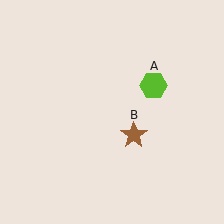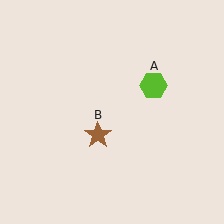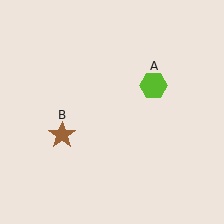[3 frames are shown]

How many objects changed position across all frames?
1 object changed position: brown star (object B).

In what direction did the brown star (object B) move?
The brown star (object B) moved left.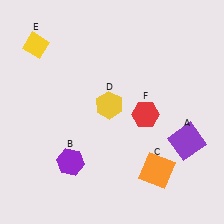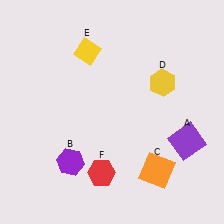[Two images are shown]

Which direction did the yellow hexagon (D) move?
The yellow hexagon (D) moved right.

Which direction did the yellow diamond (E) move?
The yellow diamond (E) moved right.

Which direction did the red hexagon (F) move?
The red hexagon (F) moved down.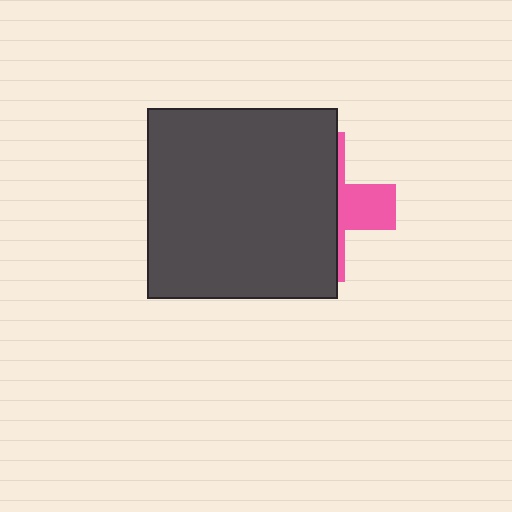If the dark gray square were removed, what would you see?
You would see the complete pink cross.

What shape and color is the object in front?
The object in front is a dark gray square.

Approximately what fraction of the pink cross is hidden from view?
Roughly 70% of the pink cross is hidden behind the dark gray square.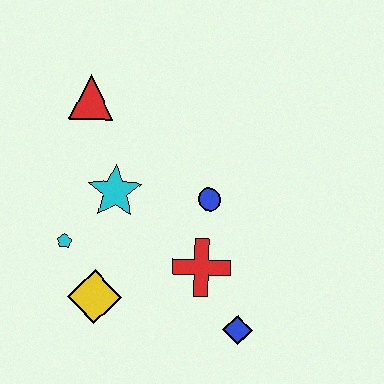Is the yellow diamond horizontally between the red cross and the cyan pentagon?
Yes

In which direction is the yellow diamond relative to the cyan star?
The yellow diamond is below the cyan star.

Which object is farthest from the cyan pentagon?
The blue diamond is farthest from the cyan pentagon.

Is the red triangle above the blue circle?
Yes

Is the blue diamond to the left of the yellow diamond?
No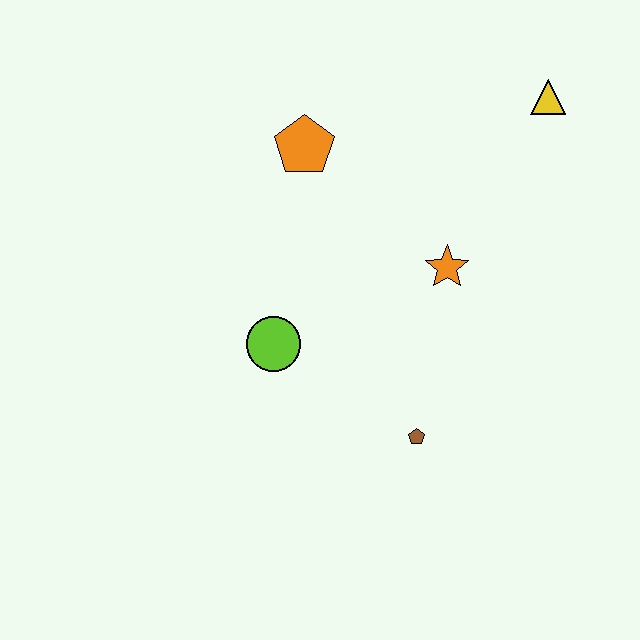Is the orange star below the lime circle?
No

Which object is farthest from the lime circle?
The yellow triangle is farthest from the lime circle.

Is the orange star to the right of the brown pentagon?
Yes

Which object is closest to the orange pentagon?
The orange star is closest to the orange pentagon.